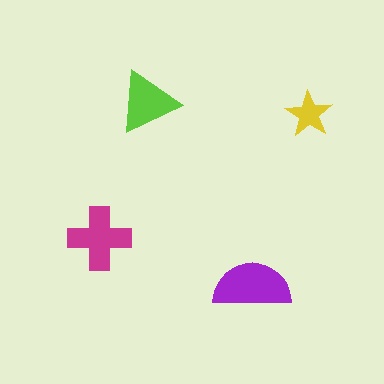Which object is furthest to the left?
The magenta cross is leftmost.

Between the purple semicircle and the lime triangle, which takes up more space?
The purple semicircle.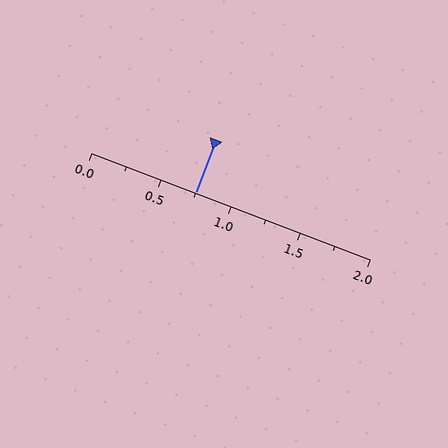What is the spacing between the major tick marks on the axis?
The major ticks are spaced 0.5 apart.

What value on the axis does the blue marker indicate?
The marker indicates approximately 0.75.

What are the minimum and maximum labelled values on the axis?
The axis runs from 0.0 to 2.0.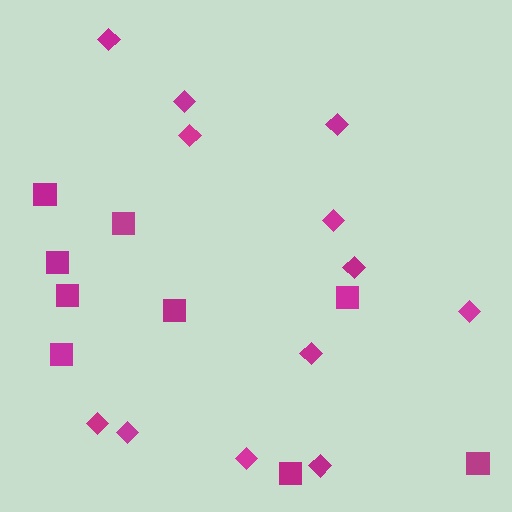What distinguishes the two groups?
There are 2 groups: one group of squares (9) and one group of diamonds (12).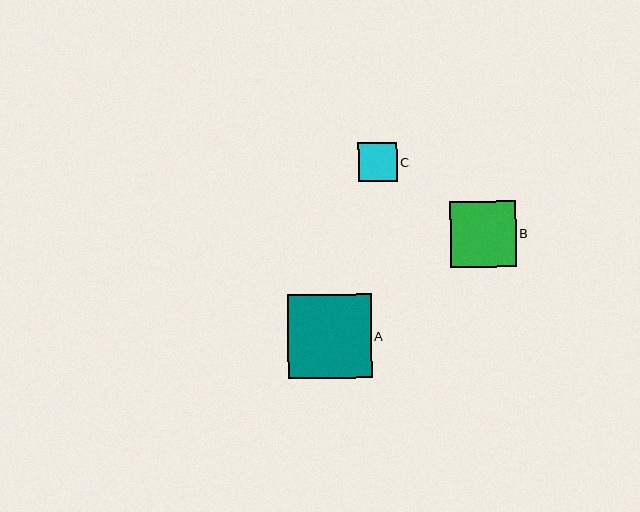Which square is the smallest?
Square C is the smallest with a size of approximately 39 pixels.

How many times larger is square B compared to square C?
Square B is approximately 1.7 times the size of square C.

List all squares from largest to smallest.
From largest to smallest: A, B, C.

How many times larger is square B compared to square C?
Square B is approximately 1.7 times the size of square C.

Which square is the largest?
Square A is the largest with a size of approximately 83 pixels.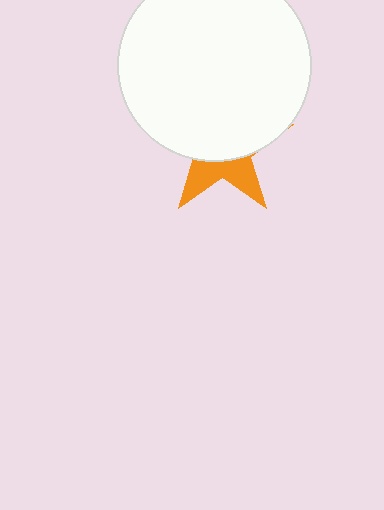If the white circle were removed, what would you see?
You would see the complete orange star.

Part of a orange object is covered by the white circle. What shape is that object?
It is a star.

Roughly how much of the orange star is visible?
A small part of it is visible (roughly 34%).